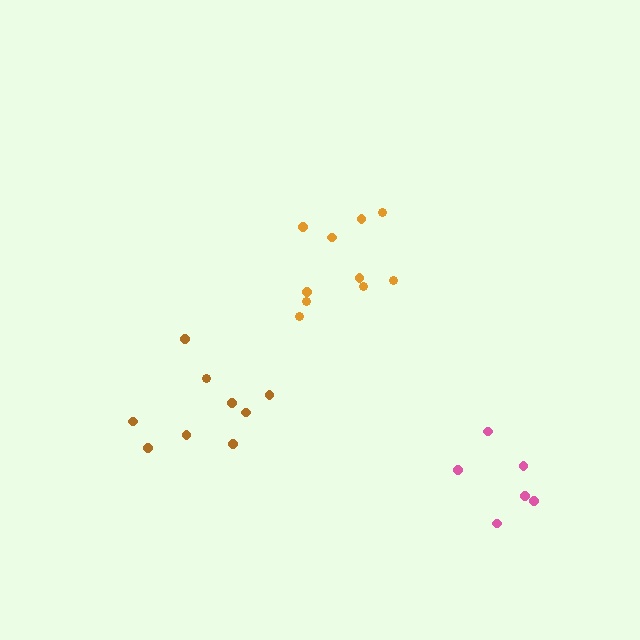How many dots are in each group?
Group 1: 10 dots, Group 2: 6 dots, Group 3: 9 dots (25 total).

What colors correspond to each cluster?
The clusters are colored: orange, pink, brown.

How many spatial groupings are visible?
There are 3 spatial groupings.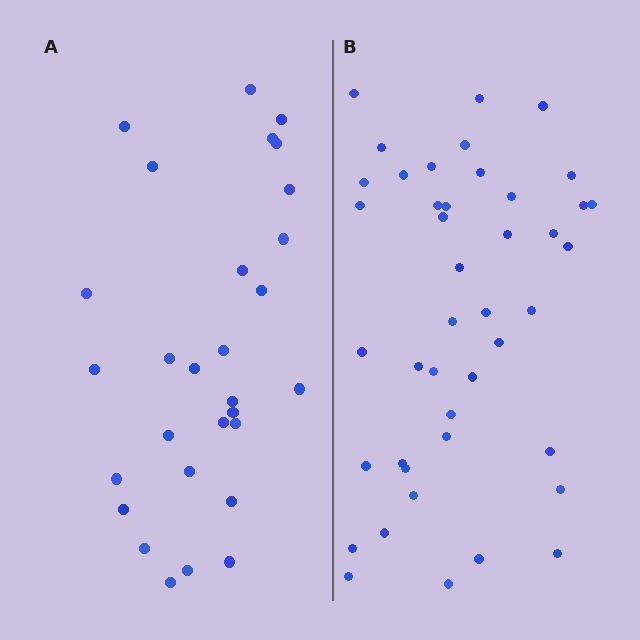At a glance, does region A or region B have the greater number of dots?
Region B (the right region) has more dots.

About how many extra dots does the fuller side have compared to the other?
Region B has approximately 15 more dots than region A.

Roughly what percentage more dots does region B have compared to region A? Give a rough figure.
About 50% more.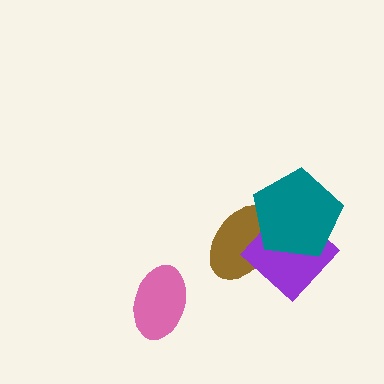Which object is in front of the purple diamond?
The teal pentagon is in front of the purple diamond.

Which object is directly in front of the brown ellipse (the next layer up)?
The purple diamond is directly in front of the brown ellipse.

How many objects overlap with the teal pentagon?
2 objects overlap with the teal pentagon.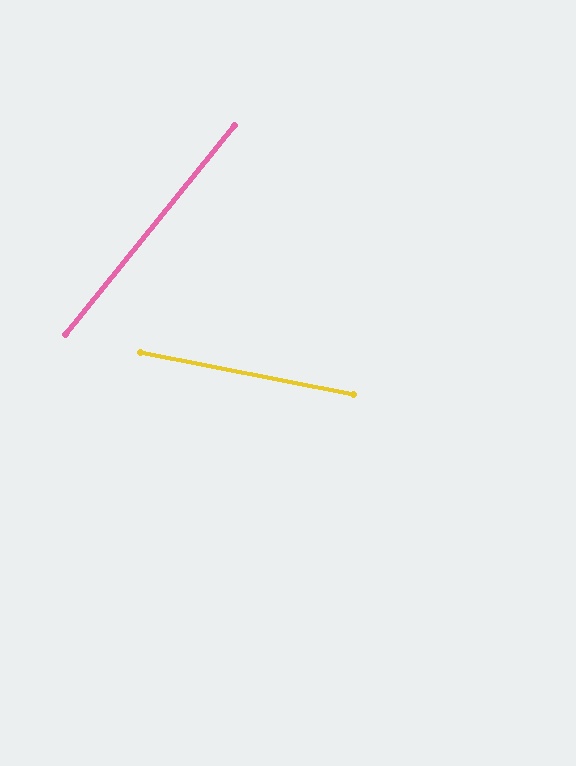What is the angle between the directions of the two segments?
Approximately 62 degrees.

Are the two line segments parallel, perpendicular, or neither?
Neither parallel nor perpendicular — they differ by about 62°.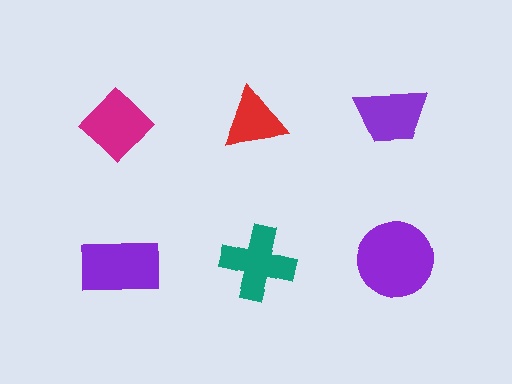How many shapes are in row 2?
3 shapes.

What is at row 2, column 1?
A purple rectangle.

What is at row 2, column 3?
A purple circle.